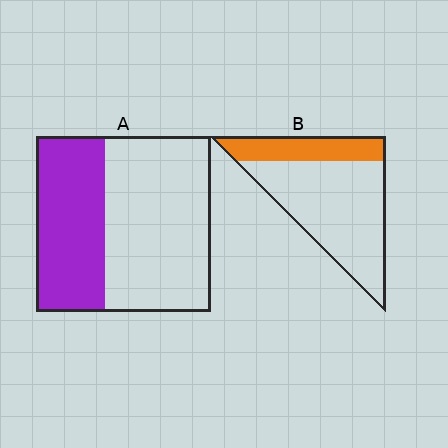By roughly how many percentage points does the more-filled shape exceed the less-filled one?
By roughly 15 percentage points (A over B).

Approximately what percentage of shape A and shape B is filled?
A is approximately 40% and B is approximately 25%.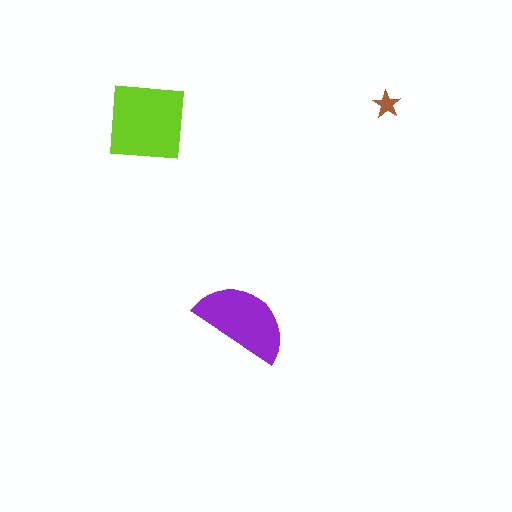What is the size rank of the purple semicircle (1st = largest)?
2nd.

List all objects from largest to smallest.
The lime square, the purple semicircle, the brown star.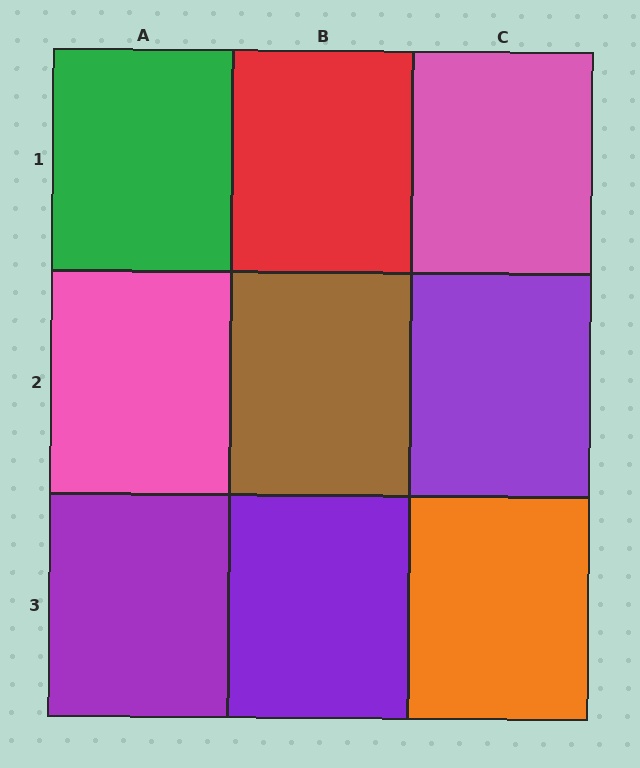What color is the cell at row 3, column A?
Purple.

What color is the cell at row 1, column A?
Green.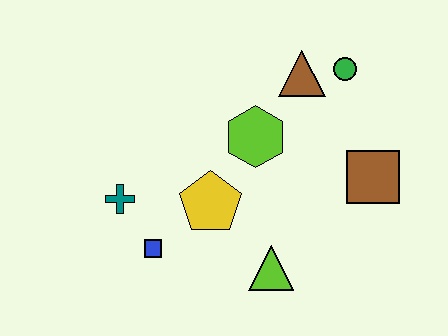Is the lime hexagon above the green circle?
No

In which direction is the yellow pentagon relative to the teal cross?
The yellow pentagon is to the right of the teal cross.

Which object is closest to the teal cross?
The blue square is closest to the teal cross.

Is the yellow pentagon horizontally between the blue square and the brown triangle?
Yes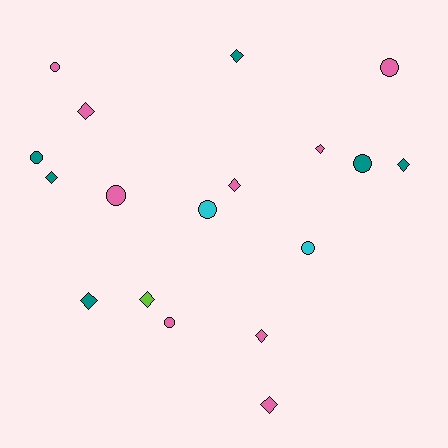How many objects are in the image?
There are 18 objects.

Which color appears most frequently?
Pink, with 9 objects.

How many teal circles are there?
There are 2 teal circles.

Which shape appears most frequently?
Diamond, with 10 objects.